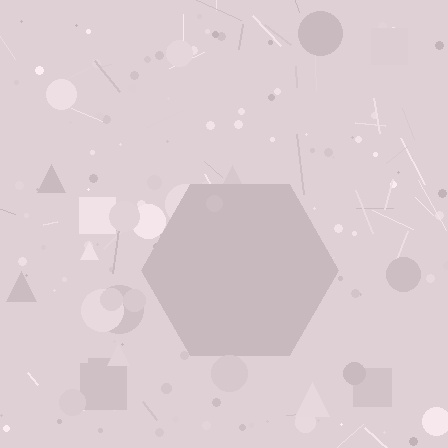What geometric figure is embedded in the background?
A hexagon is embedded in the background.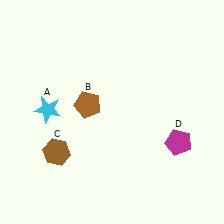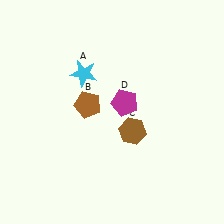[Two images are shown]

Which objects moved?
The objects that moved are: the cyan star (A), the brown hexagon (C), the magenta pentagon (D).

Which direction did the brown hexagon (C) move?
The brown hexagon (C) moved right.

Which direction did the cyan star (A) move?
The cyan star (A) moved up.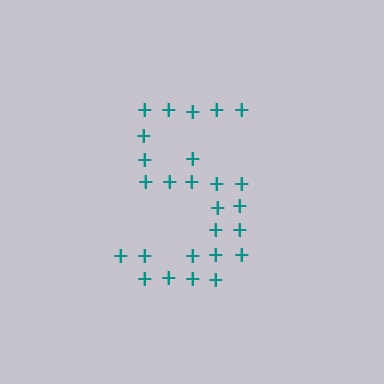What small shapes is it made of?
It is made of small plus signs.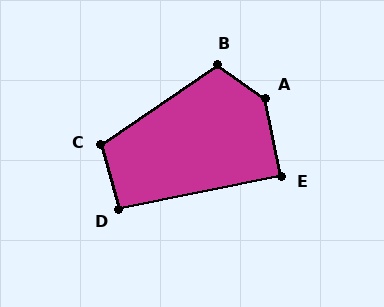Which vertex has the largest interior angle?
A, at approximately 136 degrees.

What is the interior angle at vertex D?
Approximately 95 degrees (approximately right).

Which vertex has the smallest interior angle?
E, at approximately 90 degrees.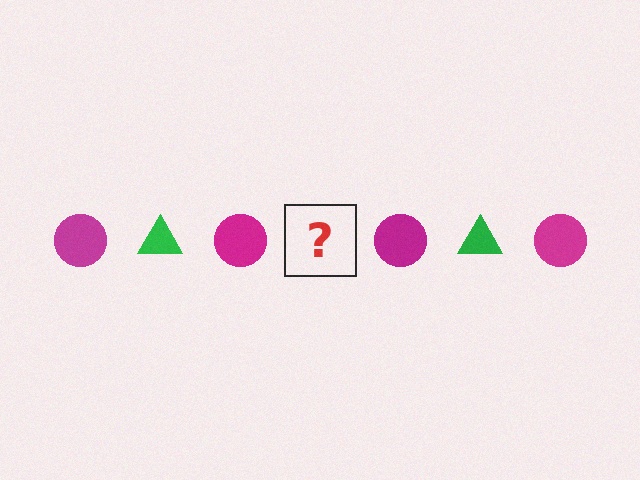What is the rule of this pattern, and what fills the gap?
The rule is that the pattern alternates between magenta circle and green triangle. The gap should be filled with a green triangle.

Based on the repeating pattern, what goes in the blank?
The blank should be a green triangle.